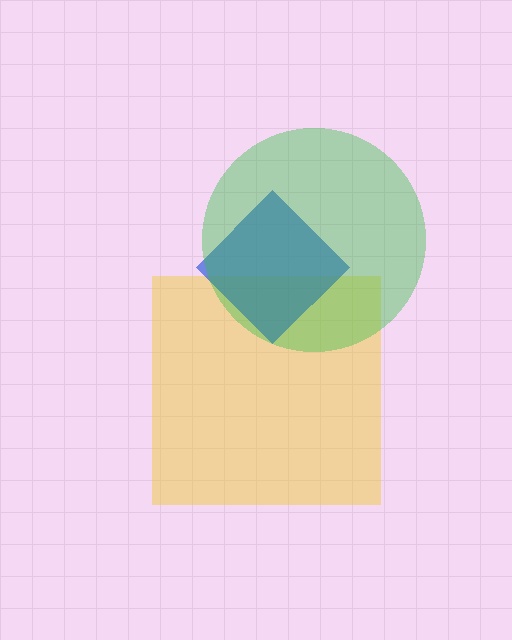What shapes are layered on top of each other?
The layered shapes are: a yellow square, a blue diamond, a green circle.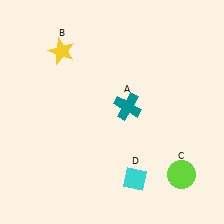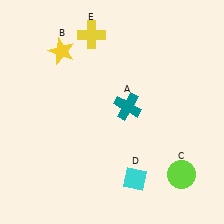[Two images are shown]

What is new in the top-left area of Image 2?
A yellow cross (E) was added in the top-left area of Image 2.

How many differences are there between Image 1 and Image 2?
There is 1 difference between the two images.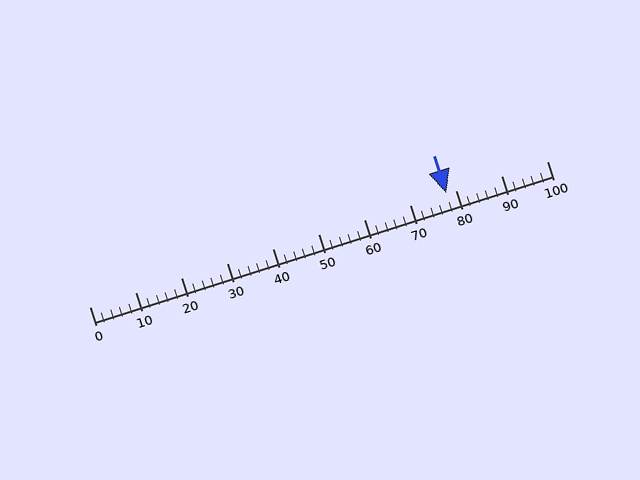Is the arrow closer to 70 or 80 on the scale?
The arrow is closer to 80.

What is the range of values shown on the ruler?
The ruler shows values from 0 to 100.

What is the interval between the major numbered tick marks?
The major tick marks are spaced 10 units apart.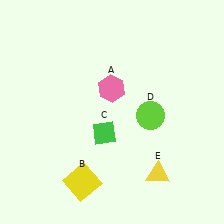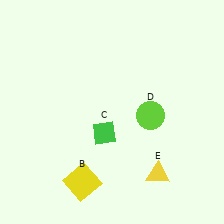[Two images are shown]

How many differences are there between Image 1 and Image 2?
There is 1 difference between the two images.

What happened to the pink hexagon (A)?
The pink hexagon (A) was removed in Image 2. It was in the top-left area of Image 1.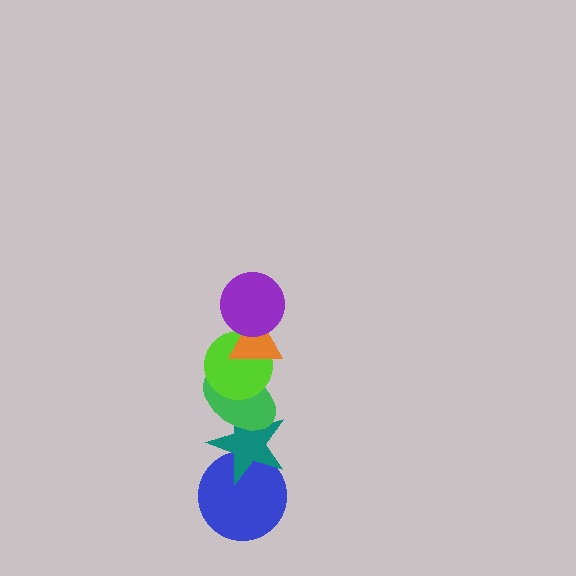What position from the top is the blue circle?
The blue circle is 6th from the top.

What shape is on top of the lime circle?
The orange triangle is on top of the lime circle.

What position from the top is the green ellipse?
The green ellipse is 4th from the top.